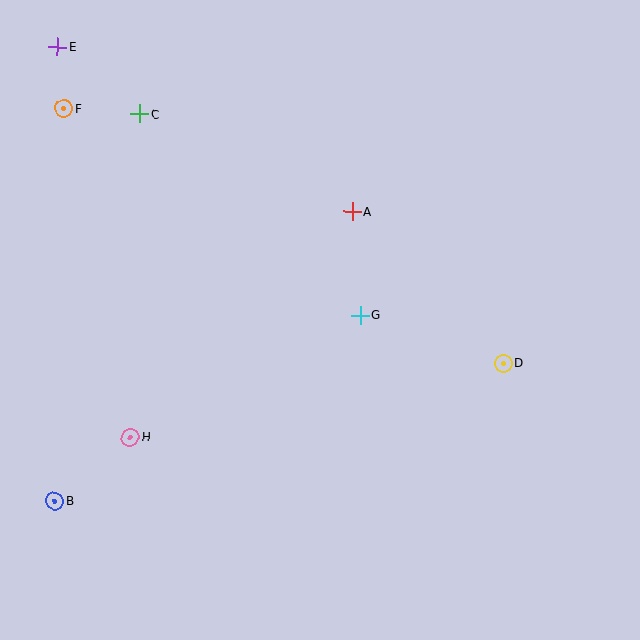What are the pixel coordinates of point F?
Point F is at (64, 108).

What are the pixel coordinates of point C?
Point C is at (140, 114).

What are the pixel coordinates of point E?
Point E is at (57, 47).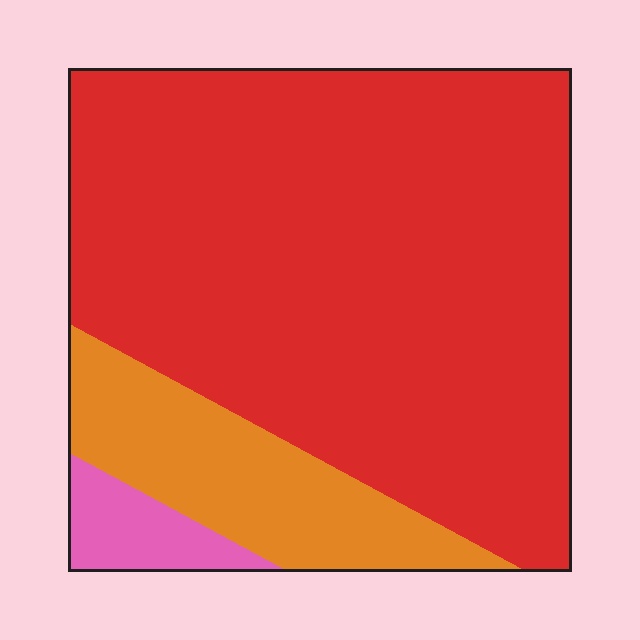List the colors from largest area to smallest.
From largest to smallest: red, orange, pink.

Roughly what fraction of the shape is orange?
Orange covers about 15% of the shape.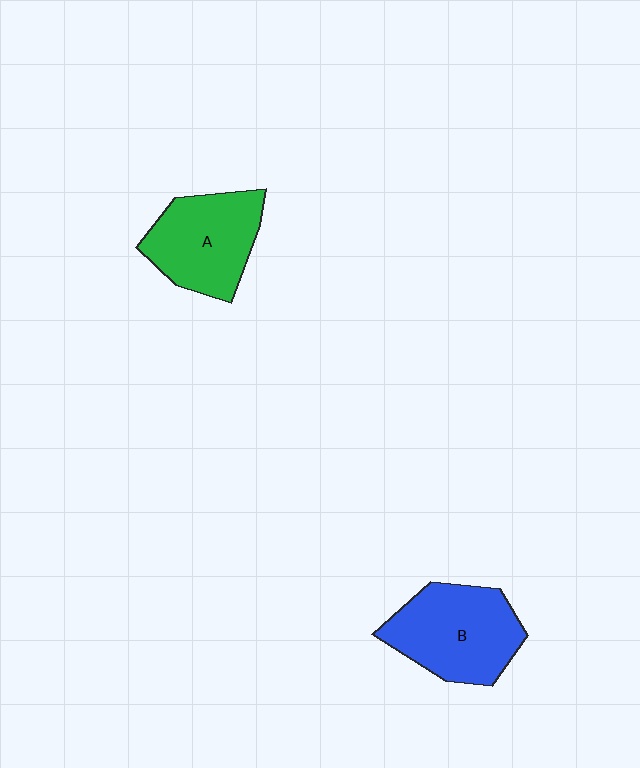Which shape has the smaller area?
Shape A (green).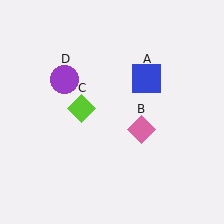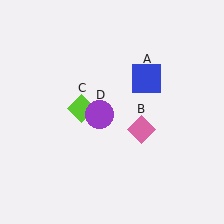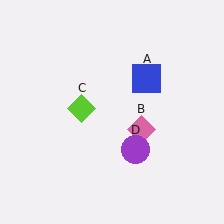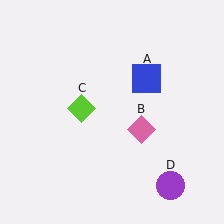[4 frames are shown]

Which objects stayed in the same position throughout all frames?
Blue square (object A) and pink diamond (object B) and lime diamond (object C) remained stationary.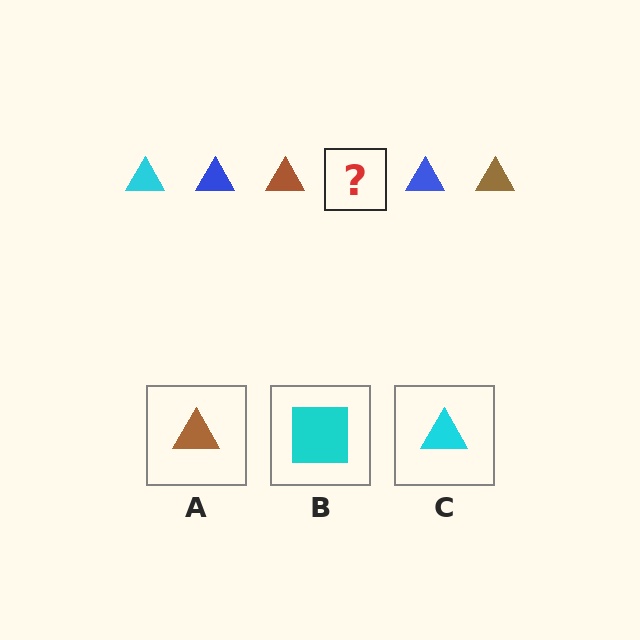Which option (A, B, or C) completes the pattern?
C.